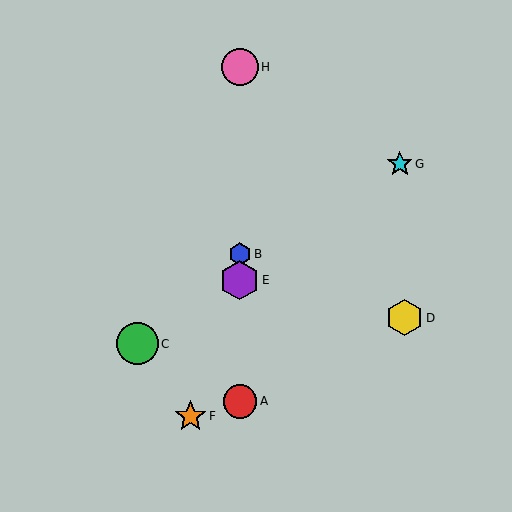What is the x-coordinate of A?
Object A is at x≈240.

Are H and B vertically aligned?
Yes, both are at x≈240.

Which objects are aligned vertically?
Objects A, B, E, H are aligned vertically.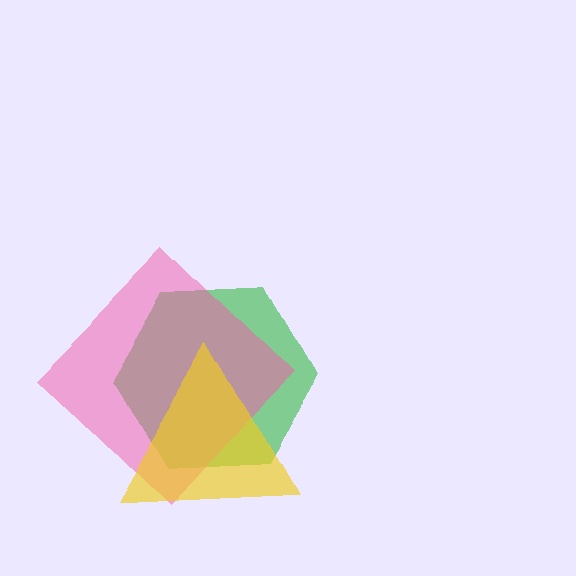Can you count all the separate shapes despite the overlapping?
Yes, there are 3 separate shapes.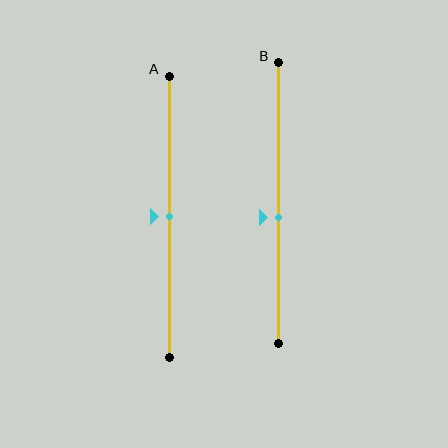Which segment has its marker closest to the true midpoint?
Segment A has its marker closest to the true midpoint.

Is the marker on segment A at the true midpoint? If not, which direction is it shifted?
Yes, the marker on segment A is at the true midpoint.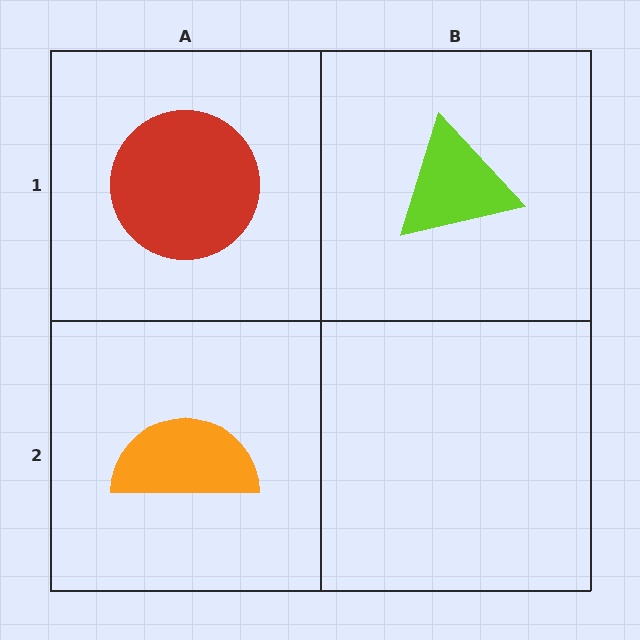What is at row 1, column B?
A lime triangle.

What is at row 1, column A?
A red circle.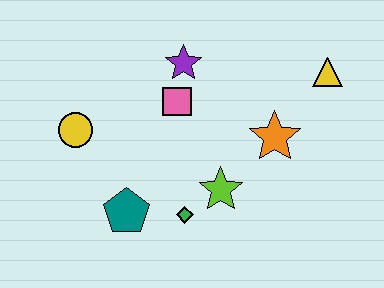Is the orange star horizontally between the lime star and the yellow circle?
No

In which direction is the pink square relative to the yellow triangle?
The pink square is to the left of the yellow triangle.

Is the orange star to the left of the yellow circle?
No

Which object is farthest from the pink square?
The yellow triangle is farthest from the pink square.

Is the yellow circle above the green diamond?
Yes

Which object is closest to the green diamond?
The lime star is closest to the green diamond.